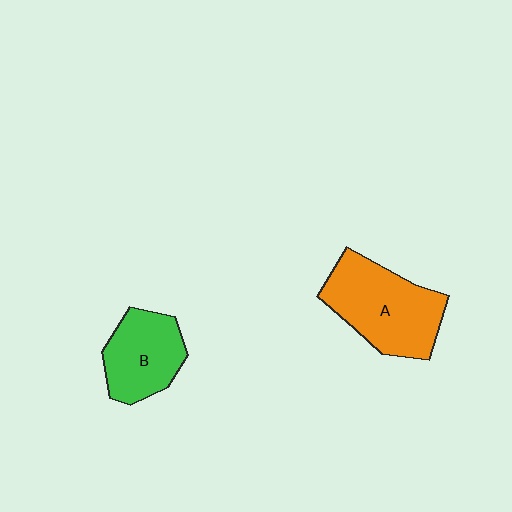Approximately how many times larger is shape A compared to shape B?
Approximately 1.4 times.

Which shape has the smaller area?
Shape B (green).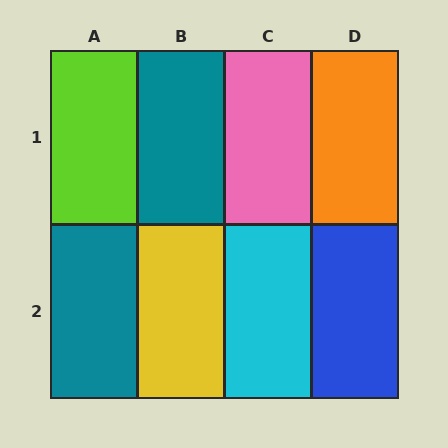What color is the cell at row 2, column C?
Cyan.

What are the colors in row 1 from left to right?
Lime, teal, pink, orange.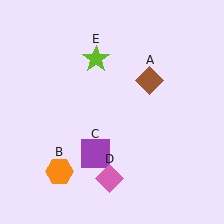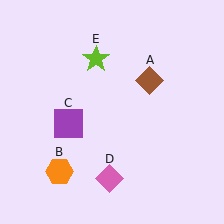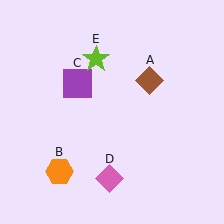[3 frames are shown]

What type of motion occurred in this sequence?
The purple square (object C) rotated clockwise around the center of the scene.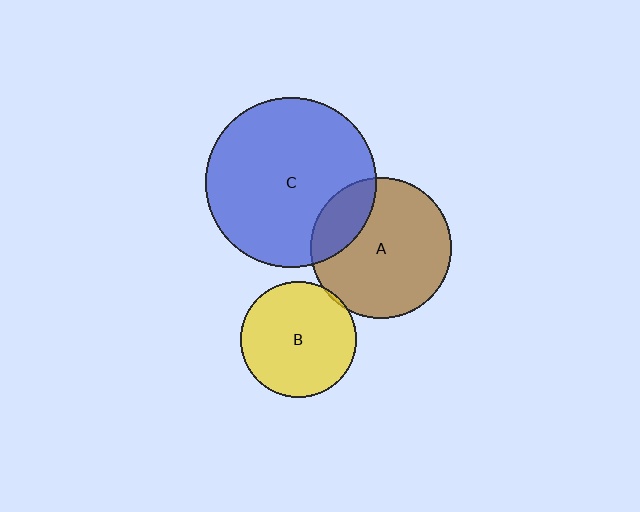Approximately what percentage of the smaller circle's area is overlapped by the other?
Approximately 20%.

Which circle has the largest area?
Circle C (blue).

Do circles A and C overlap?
Yes.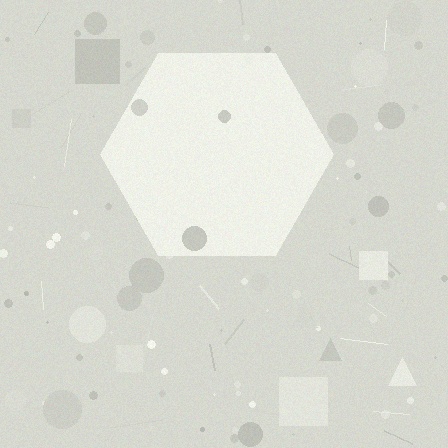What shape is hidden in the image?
A hexagon is hidden in the image.